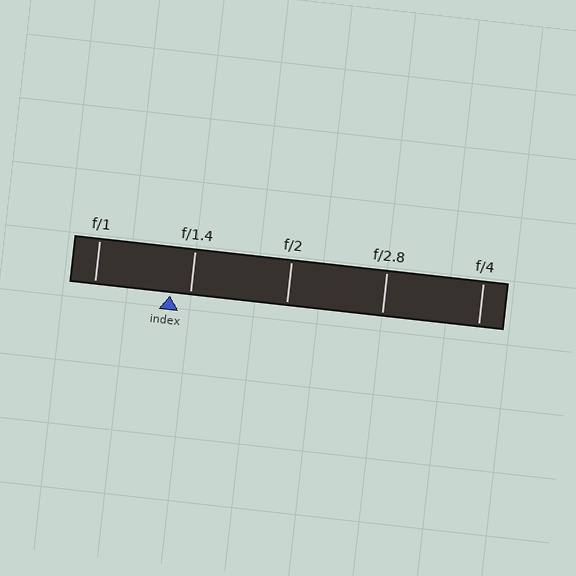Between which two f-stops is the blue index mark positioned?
The index mark is between f/1 and f/1.4.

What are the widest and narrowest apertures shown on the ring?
The widest aperture shown is f/1 and the narrowest is f/4.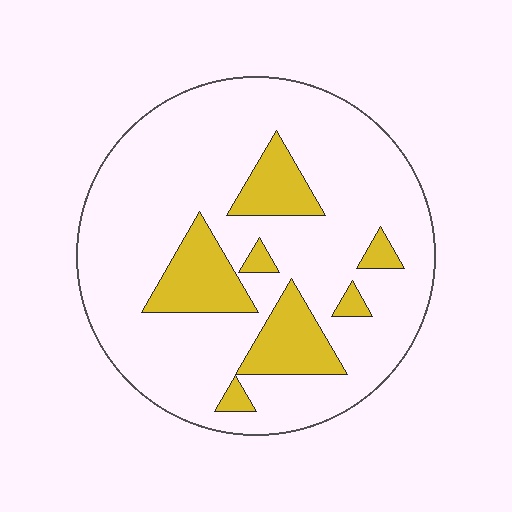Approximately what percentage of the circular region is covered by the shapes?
Approximately 20%.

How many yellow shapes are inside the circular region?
7.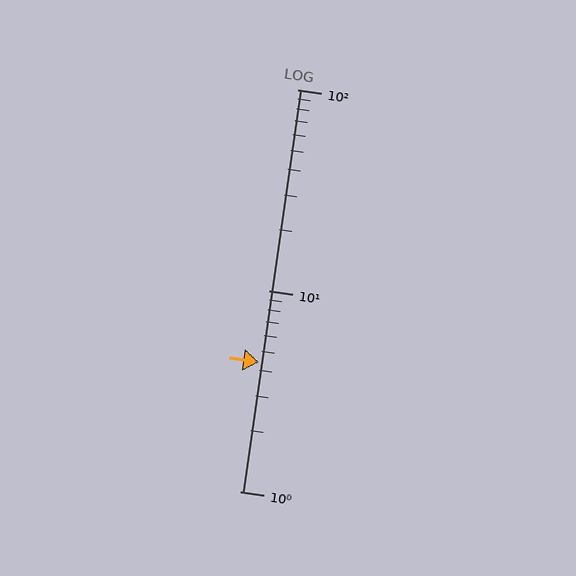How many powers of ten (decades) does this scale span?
The scale spans 2 decades, from 1 to 100.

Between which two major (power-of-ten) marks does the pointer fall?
The pointer is between 1 and 10.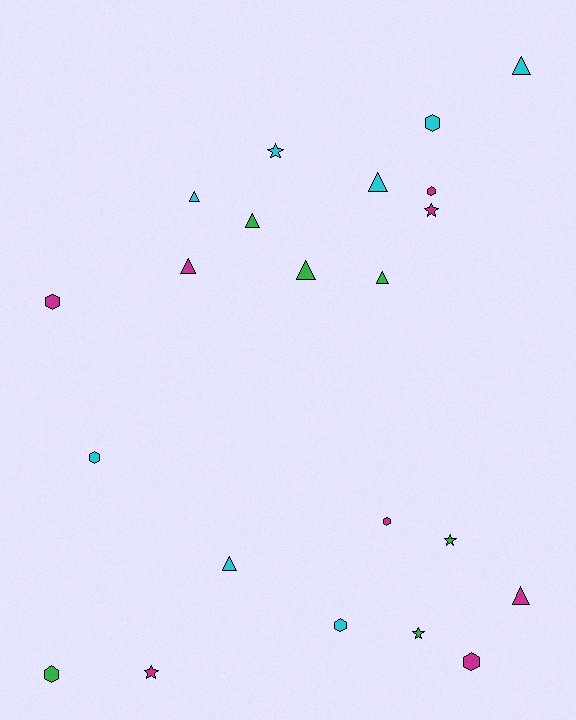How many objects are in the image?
There are 22 objects.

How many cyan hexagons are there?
There are 3 cyan hexagons.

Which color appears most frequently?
Magenta, with 8 objects.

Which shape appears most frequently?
Triangle, with 9 objects.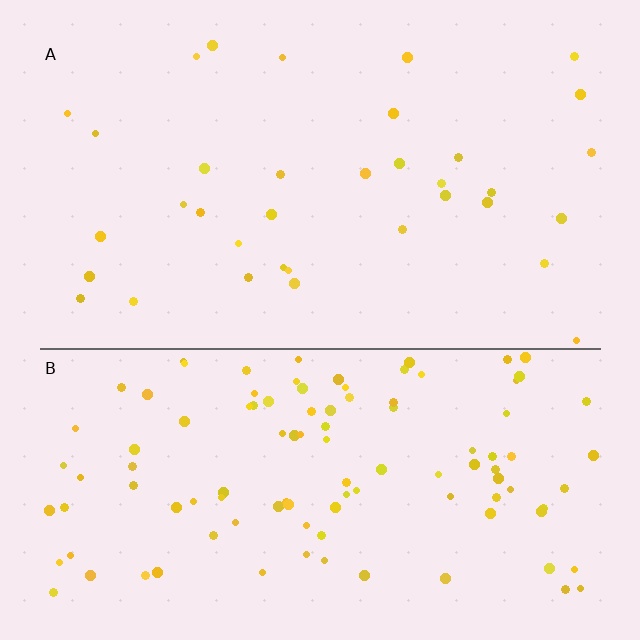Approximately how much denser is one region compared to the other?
Approximately 3.1× — region B over region A.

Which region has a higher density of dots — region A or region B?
B (the bottom).